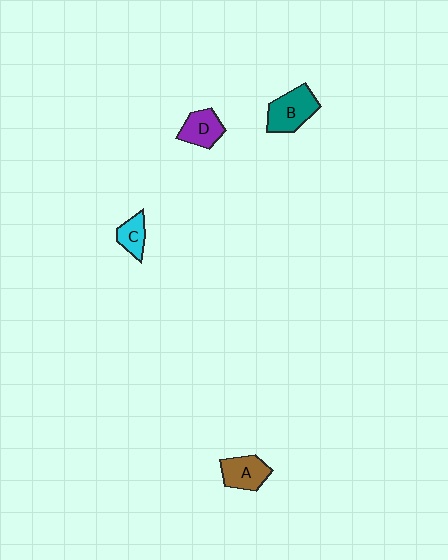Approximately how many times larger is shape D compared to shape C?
Approximately 1.4 times.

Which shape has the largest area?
Shape B (teal).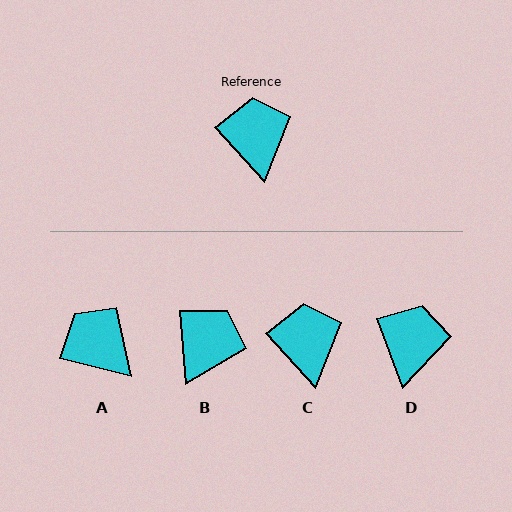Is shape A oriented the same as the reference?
No, it is off by about 34 degrees.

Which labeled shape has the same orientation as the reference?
C.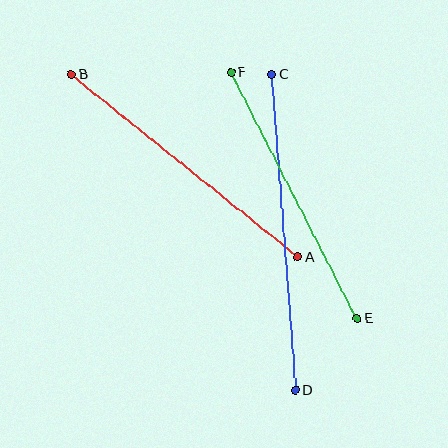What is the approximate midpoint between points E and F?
The midpoint is at approximately (294, 196) pixels.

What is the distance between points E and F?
The distance is approximately 277 pixels.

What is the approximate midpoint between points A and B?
The midpoint is at approximately (185, 166) pixels.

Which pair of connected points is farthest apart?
Points C and D are farthest apart.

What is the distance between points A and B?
The distance is approximately 291 pixels.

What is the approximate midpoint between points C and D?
The midpoint is at approximately (283, 232) pixels.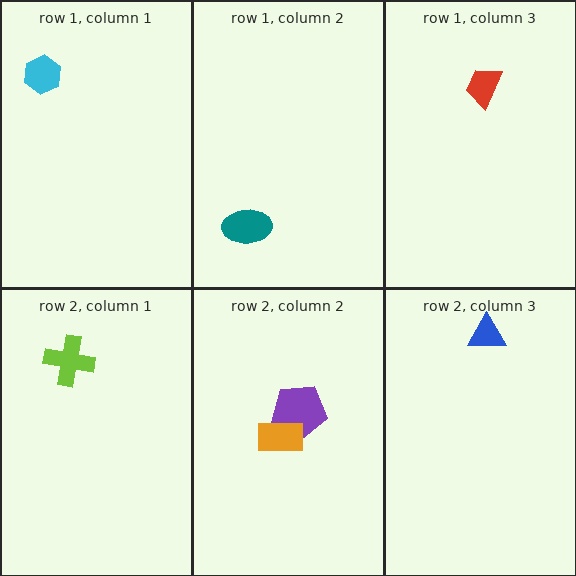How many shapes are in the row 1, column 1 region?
1.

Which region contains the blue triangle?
The row 2, column 3 region.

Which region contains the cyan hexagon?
The row 1, column 1 region.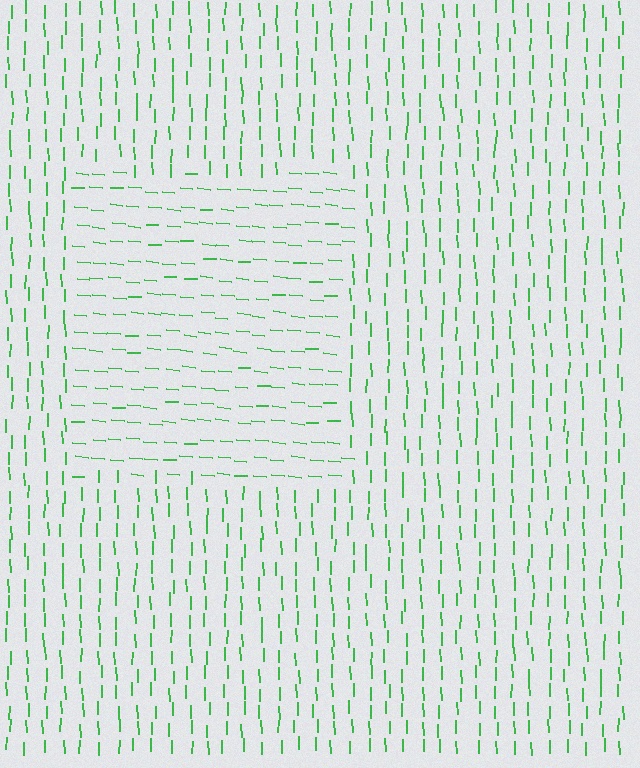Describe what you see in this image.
The image is filled with small green line segments. A rectangle region in the image has lines oriented differently from the surrounding lines, creating a visible texture boundary.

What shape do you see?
I see a rectangle.